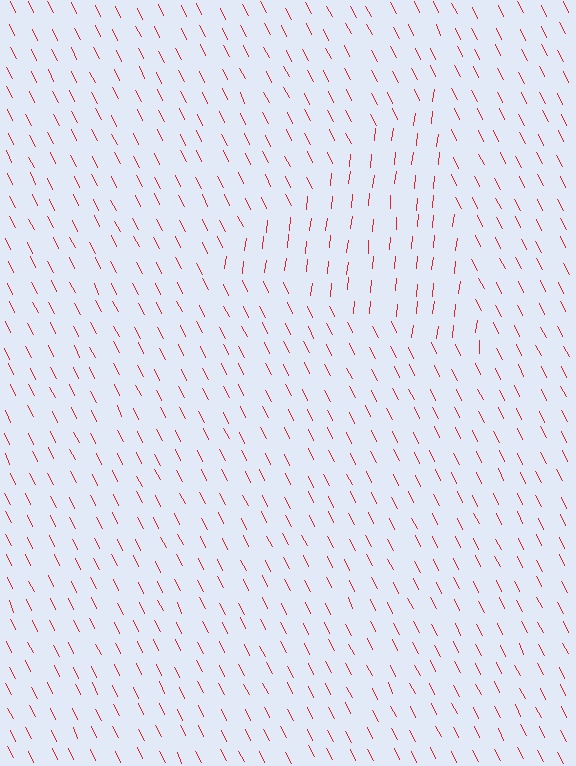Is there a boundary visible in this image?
Yes, there is a texture boundary formed by a change in line orientation.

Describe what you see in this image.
The image is filled with small red line segments. A triangle region in the image has lines oriented differently from the surrounding lines, creating a visible texture boundary.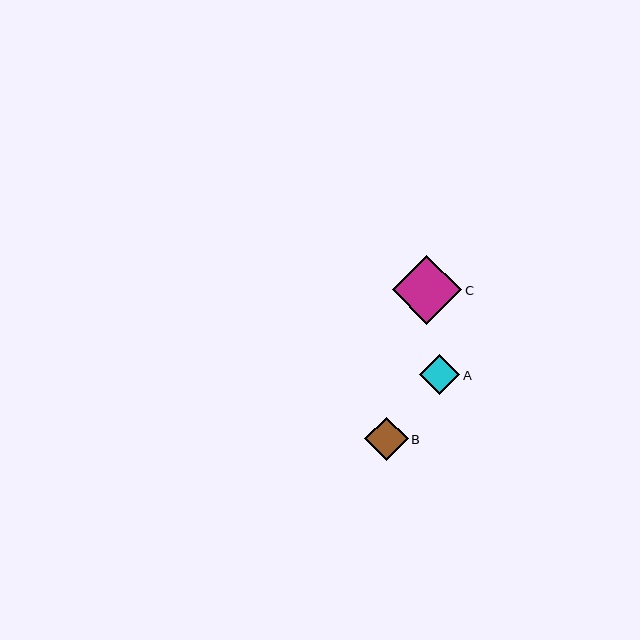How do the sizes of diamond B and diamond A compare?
Diamond B and diamond A are approximately the same size.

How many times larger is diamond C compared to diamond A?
Diamond C is approximately 1.7 times the size of diamond A.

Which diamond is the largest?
Diamond C is the largest with a size of approximately 70 pixels.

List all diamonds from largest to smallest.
From largest to smallest: C, B, A.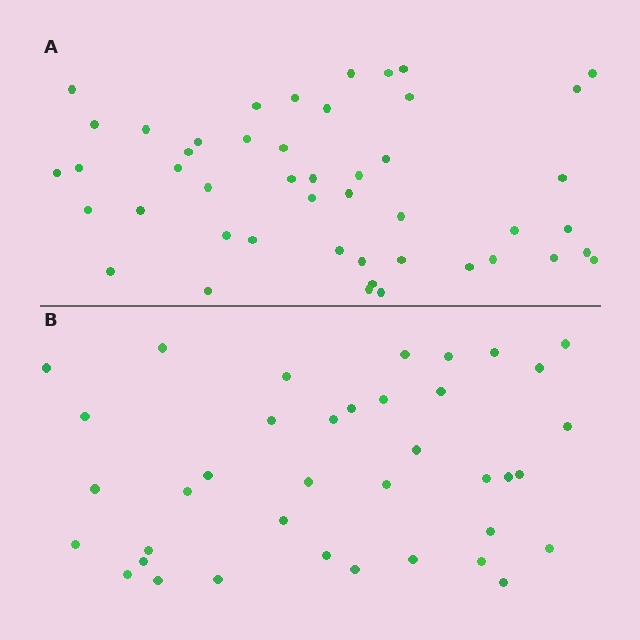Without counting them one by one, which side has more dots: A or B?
Region A (the top region) has more dots.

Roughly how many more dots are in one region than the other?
Region A has roughly 8 or so more dots than region B.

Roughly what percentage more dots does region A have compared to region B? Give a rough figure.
About 25% more.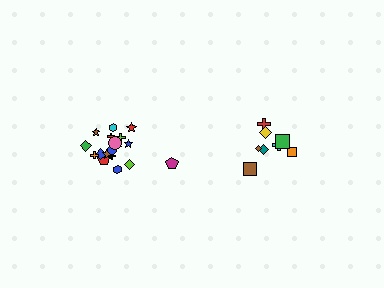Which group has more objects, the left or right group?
The left group.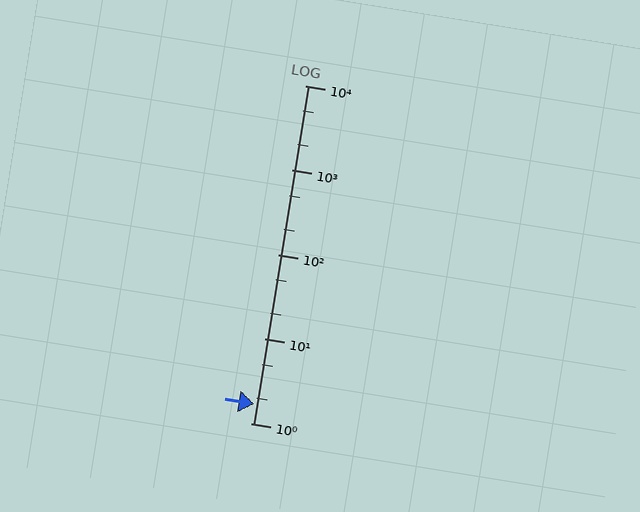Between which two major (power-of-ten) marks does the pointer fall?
The pointer is between 1 and 10.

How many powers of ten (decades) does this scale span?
The scale spans 4 decades, from 1 to 10000.